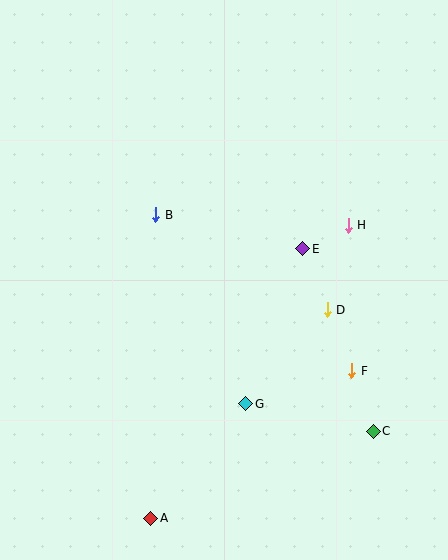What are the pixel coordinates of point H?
Point H is at (348, 225).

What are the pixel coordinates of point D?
Point D is at (327, 310).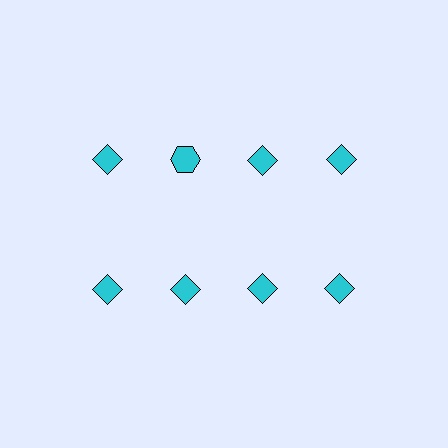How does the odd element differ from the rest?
It has a different shape: hexagon instead of diamond.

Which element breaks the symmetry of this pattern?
The cyan hexagon in the top row, second from left column breaks the symmetry. All other shapes are cyan diamonds.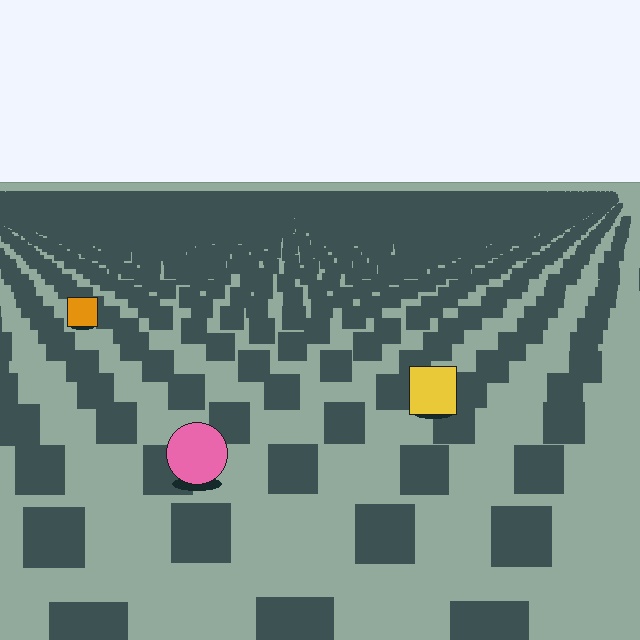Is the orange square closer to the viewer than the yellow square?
No. The yellow square is closer — you can tell from the texture gradient: the ground texture is coarser near it.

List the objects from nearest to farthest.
From nearest to farthest: the pink circle, the yellow square, the orange square.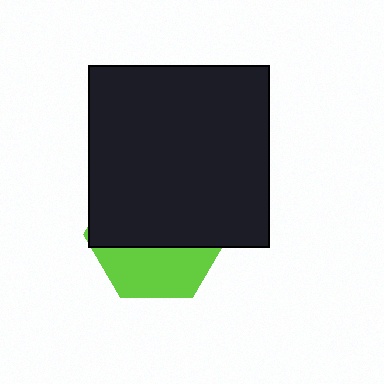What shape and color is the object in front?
The object in front is a black square.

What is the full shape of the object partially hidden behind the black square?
The partially hidden object is a lime hexagon.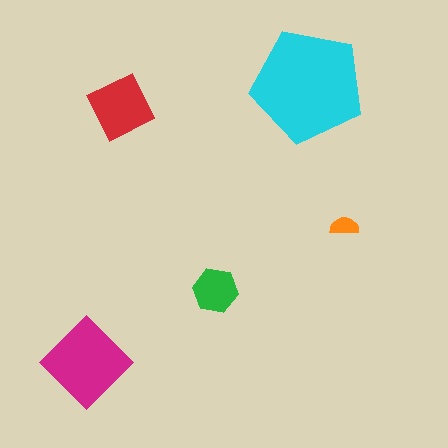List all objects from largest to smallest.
The cyan pentagon, the magenta diamond, the red square, the green hexagon, the orange semicircle.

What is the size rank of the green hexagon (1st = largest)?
4th.